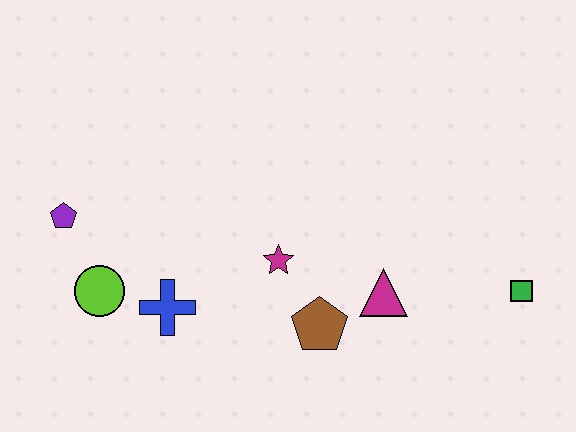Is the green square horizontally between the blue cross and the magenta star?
No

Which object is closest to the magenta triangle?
The brown pentagon is closest to the magenta triangle.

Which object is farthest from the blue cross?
The green square is farthest from the blue cross.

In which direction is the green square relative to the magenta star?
The green square is to the right of the magenta star.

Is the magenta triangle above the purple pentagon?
No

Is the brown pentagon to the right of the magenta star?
Yes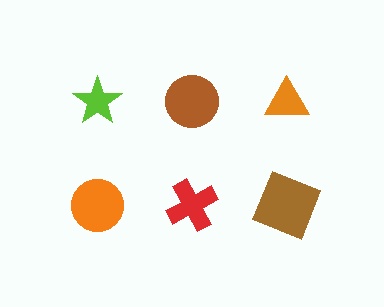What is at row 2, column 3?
A brown square.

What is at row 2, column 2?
A red cross.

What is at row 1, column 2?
A brown circle.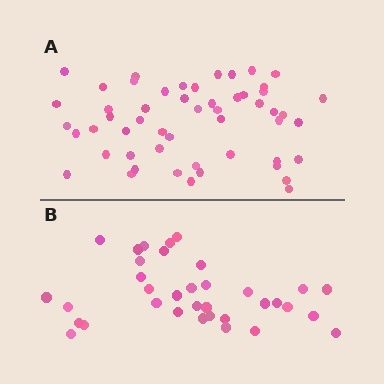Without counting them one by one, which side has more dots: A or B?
Region A (the top region) has more dots.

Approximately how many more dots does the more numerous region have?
Region A has approximately 20 more dots than region B.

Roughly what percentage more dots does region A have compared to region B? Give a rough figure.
About 50% more.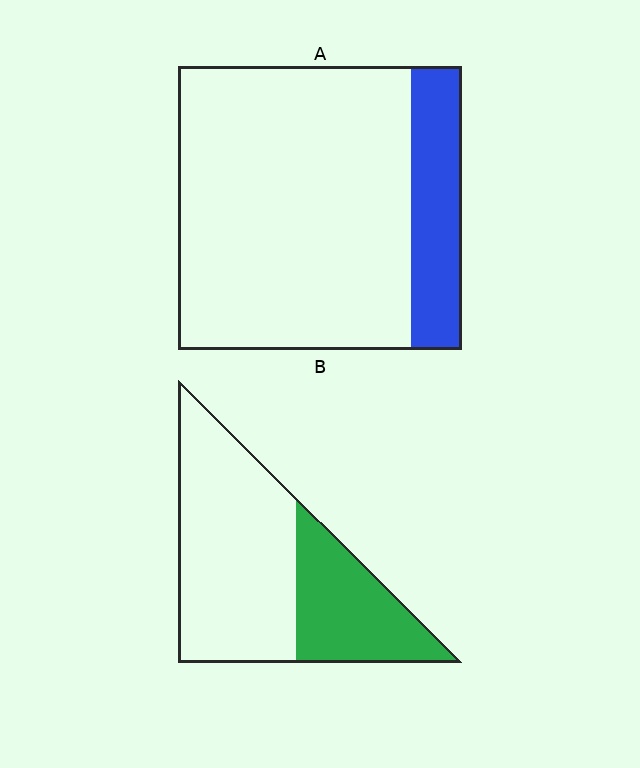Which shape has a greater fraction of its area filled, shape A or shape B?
Shape B.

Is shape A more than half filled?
No.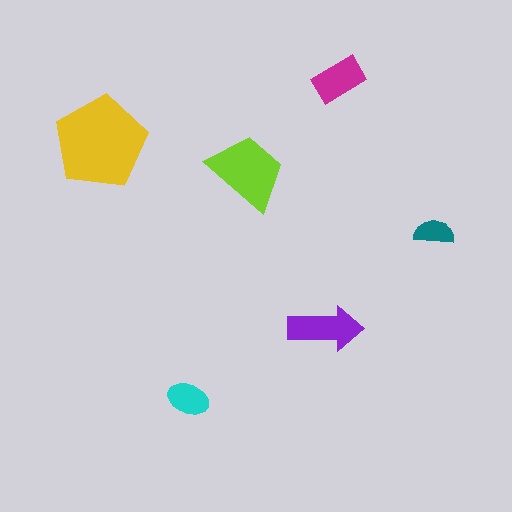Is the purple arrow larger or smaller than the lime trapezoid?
Smaller.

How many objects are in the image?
There are 6 objects in the image.